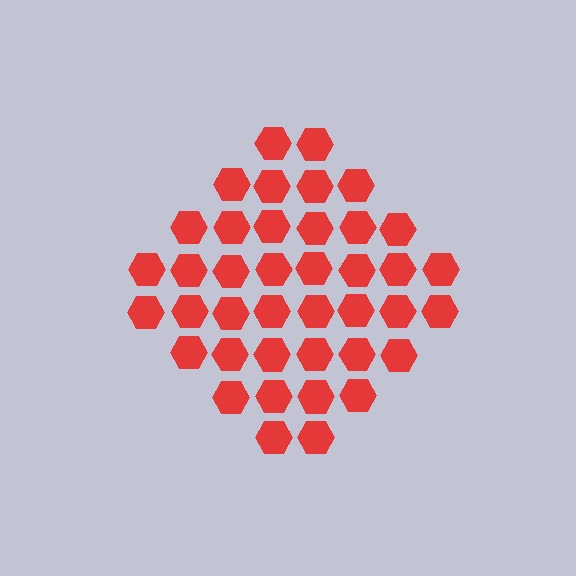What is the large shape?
The large shape is a diamond.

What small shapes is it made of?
It is made of small hexagons.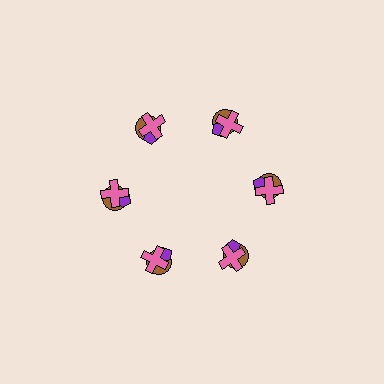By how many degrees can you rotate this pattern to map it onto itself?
The pattern maps onto itself every 60 degrees of rotation.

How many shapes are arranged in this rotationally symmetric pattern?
There are 18 shapes, arranged in 6 groups of 3.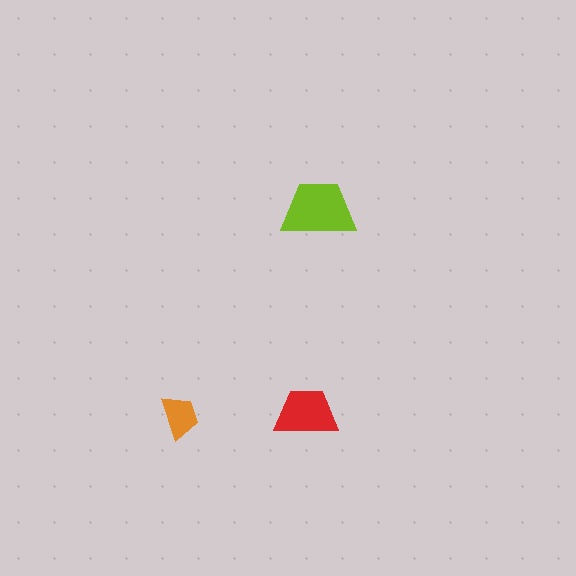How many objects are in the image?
There are 3 objects in the image.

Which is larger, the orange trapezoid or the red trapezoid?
The red one.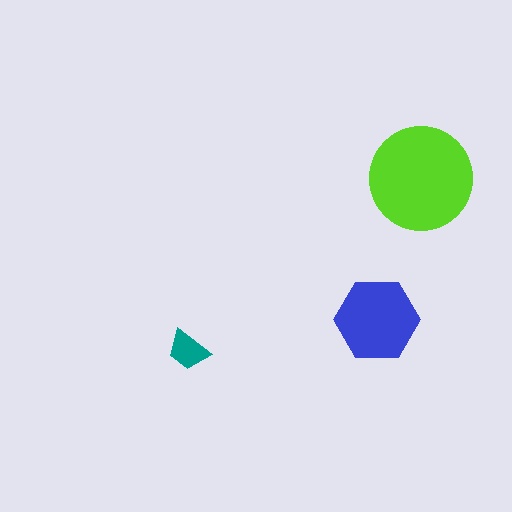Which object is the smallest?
The teal trapezoid.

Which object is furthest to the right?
The lime circle is rightmost.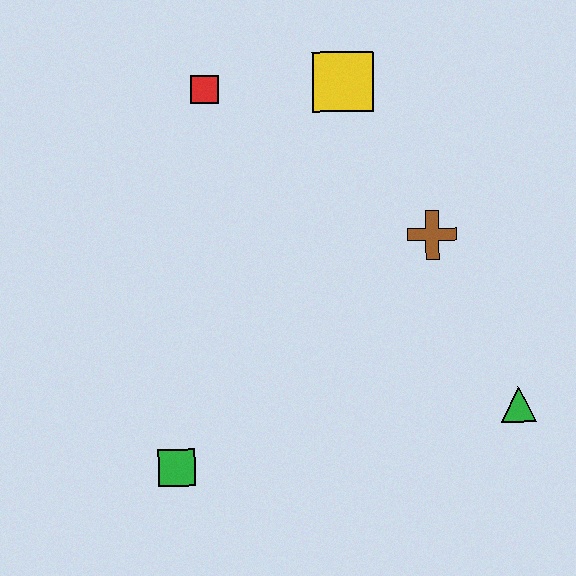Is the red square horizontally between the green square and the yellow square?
Yes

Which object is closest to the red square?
The yellow square is closest to the red square.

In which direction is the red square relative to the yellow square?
The red square is to the left of the yellow square.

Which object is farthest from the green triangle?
The red square is farthest from the green triangle.